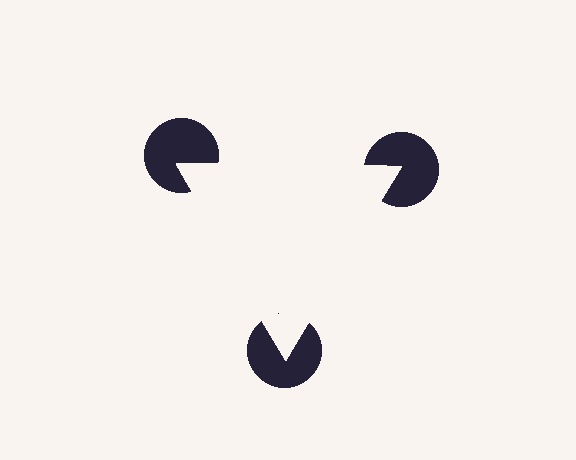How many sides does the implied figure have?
3 sides.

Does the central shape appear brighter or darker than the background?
It typically appears slightly brighter than the background, even though no actual brightness change is drawn.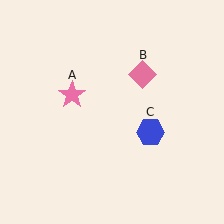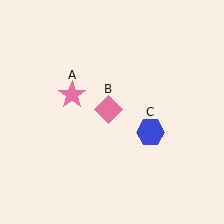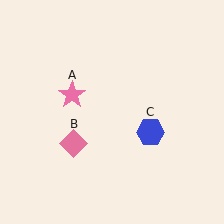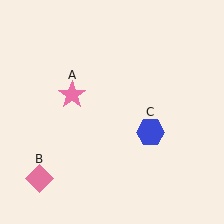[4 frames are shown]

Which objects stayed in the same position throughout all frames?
Pink star (object A) and blue hexagon (object C) remained stationary.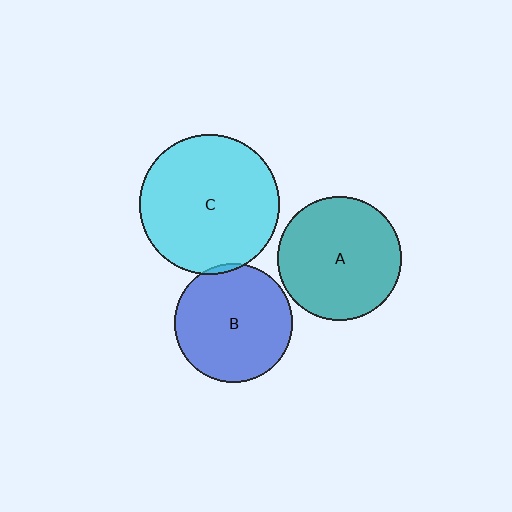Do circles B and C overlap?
Yes.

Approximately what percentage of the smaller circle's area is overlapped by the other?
Approximately 5%.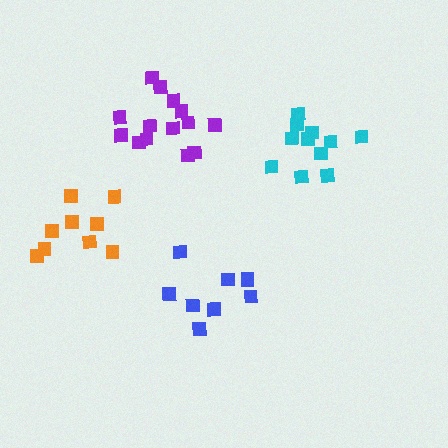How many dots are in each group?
Group 1: 9 dots, Group 2: 9 dots, Group 3: 14 dots, Group 4: 11 dots (43 total).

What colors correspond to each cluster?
The clusters are colored: orange, blue, purple, cyan.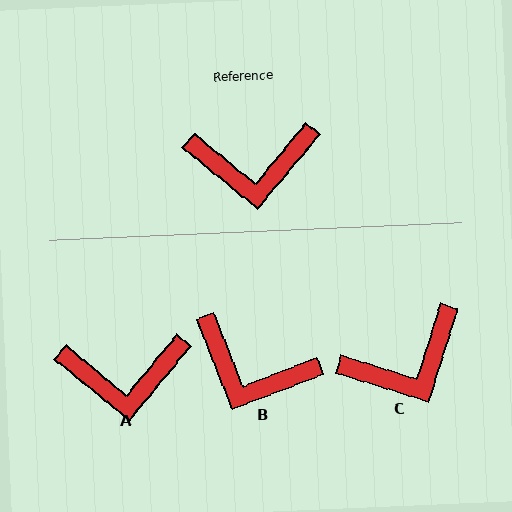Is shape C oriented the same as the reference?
No, it is off by about 22 degrees.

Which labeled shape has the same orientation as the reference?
A.